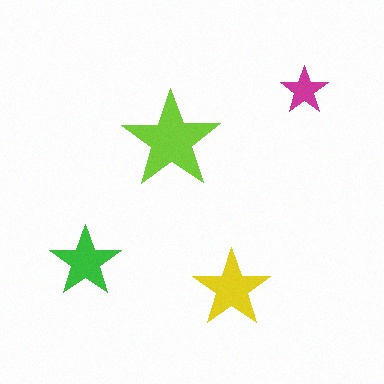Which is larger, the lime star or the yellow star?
The lime one.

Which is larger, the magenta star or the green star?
The green one.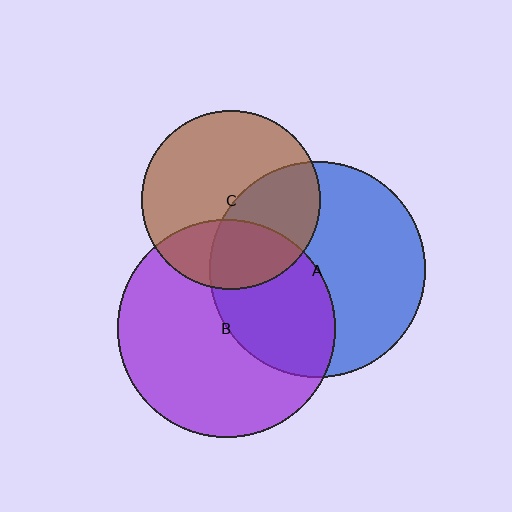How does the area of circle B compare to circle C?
Approximately 1.5 times.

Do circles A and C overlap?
Yes.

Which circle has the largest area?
Circle B (purple).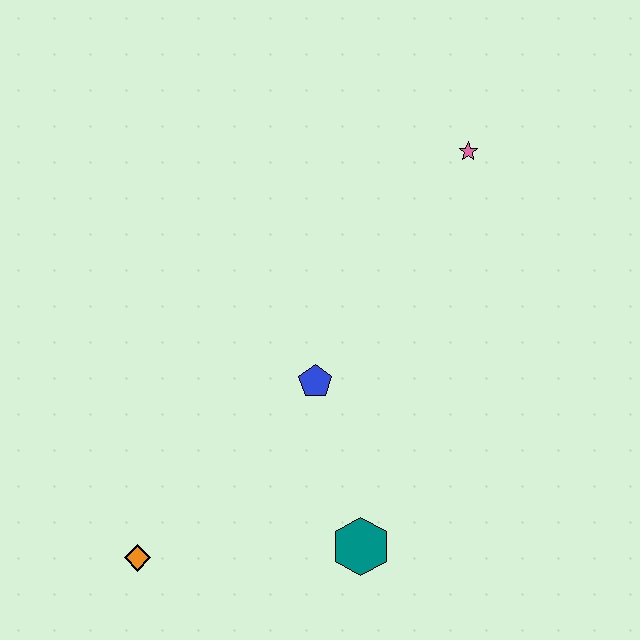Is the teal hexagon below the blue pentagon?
Yes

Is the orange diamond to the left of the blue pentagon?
Yes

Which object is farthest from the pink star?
The orange diamond is farthest from the pink star.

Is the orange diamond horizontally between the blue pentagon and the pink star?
No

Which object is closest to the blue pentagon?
The teal hexagon is closest to the blue pentagon.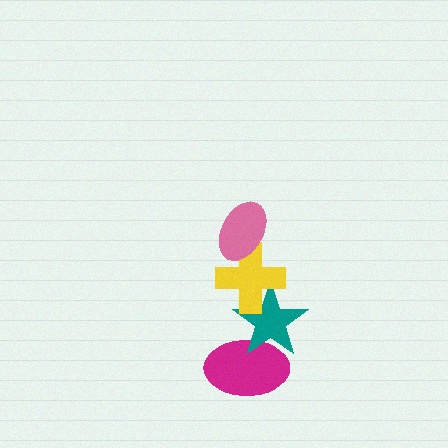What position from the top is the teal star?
The teal star is 3rd from the top.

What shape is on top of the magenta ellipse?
The teal star is on top of the magenta ellipse.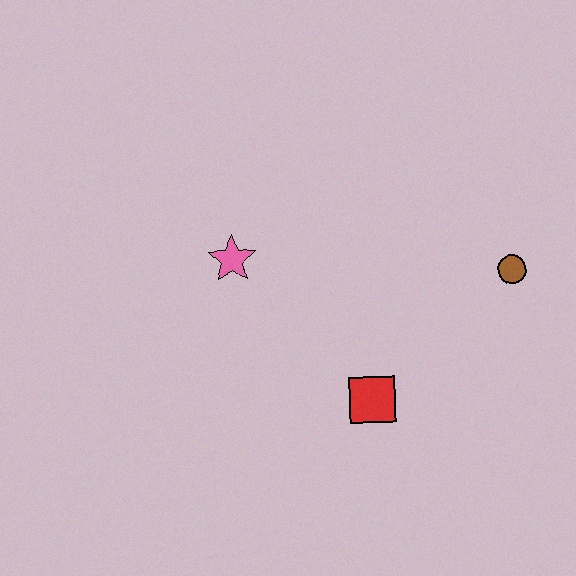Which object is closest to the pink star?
The red square is closest to the pink star.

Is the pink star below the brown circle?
No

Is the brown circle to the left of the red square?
No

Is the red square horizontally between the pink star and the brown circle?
Yes